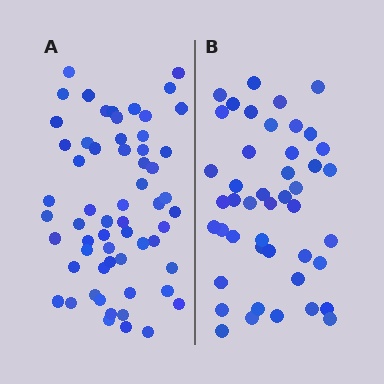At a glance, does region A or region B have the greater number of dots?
Region A (the left region) has more dots.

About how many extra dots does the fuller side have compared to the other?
Region A has approximately 15 more dots than region B.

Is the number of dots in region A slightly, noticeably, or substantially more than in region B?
Region A has noticeably more, but not dramatically so. The ratio is roughly 1.3 to 1.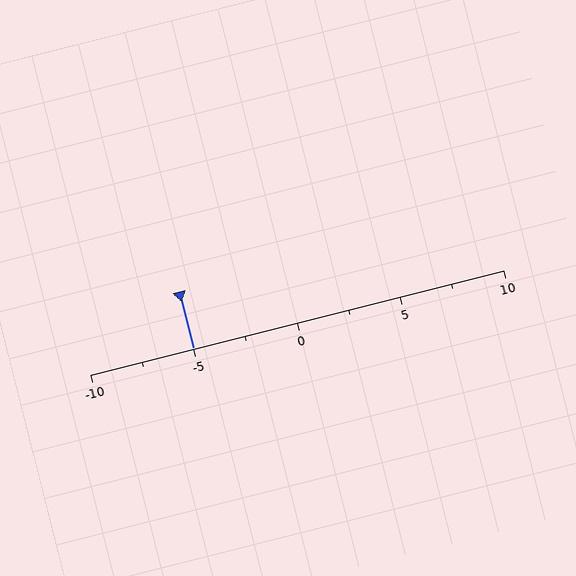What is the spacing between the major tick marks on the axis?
The major ticks are spaced 5 apart.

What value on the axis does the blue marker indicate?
The marker indicates approximately -5.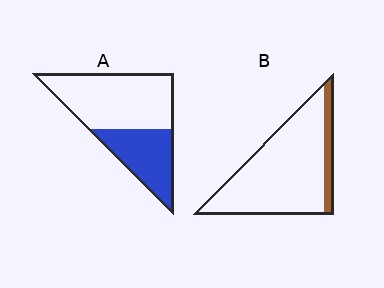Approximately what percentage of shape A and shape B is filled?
A is approximately 35% and B is approximately 15%.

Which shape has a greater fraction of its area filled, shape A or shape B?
Shape A.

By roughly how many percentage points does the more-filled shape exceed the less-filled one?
By roughly 25 percentage points (A over B).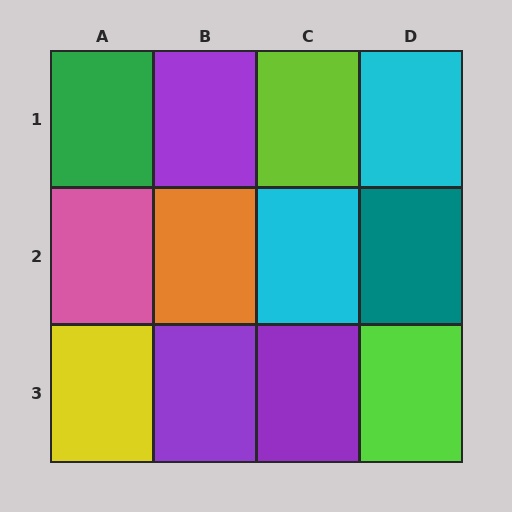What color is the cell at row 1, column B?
Purple.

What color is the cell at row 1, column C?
Lime.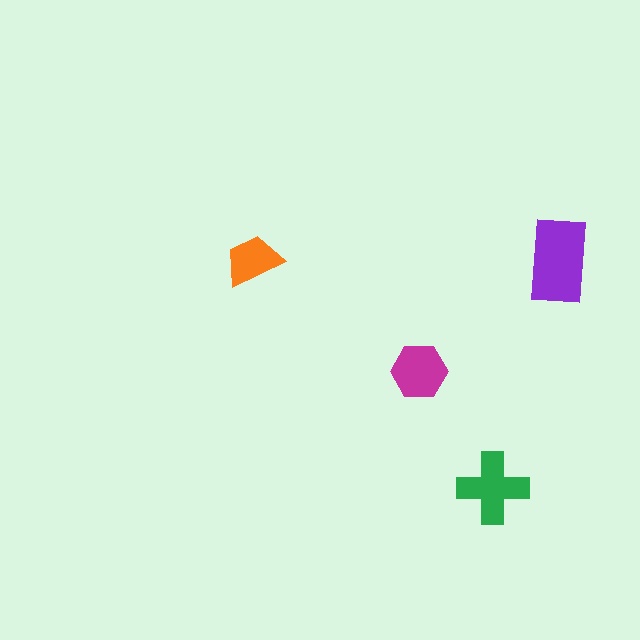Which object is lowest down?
The green cross is bottommost.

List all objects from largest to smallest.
The purple rectangle, the green cross, the magenta hexagon, the orange trapezoid.